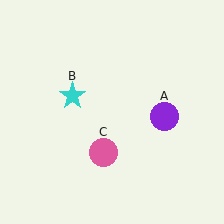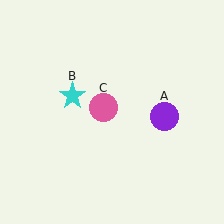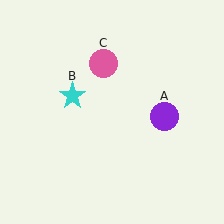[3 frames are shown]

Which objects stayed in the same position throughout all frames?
Purple circle (object A) and cyan star (object B) remained stationary.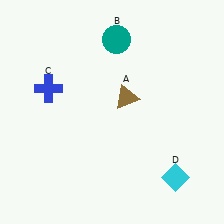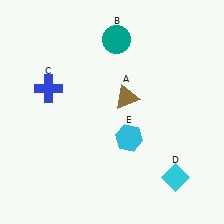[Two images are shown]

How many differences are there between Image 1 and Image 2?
There is 1 difference between the two images.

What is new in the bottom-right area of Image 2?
A cyan hexagon (E) was added in the bottom-right area of Image 2.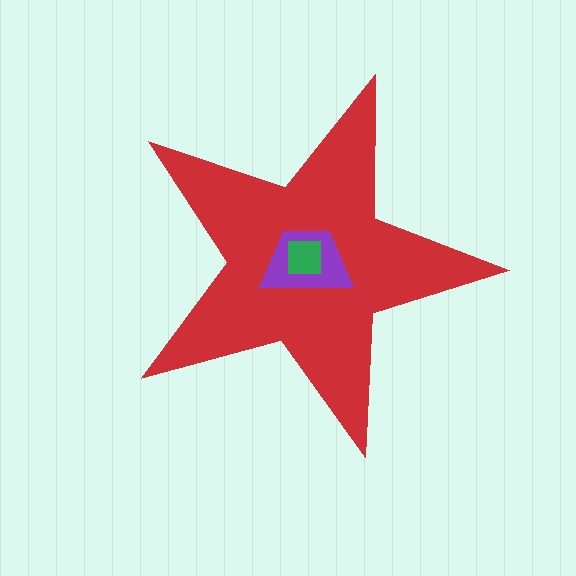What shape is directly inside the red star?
The purple trapezoid.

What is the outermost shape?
The red star.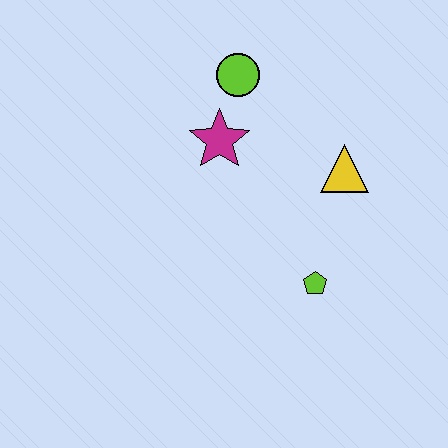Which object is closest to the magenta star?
The lime circle is closest to the magenta star.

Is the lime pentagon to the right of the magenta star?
Yes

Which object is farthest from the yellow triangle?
The lime circle is farthest from the yellow triangle.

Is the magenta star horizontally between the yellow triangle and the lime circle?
No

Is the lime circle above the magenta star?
Yes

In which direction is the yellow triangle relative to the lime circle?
The yellow triangle is to the right of the lime circle.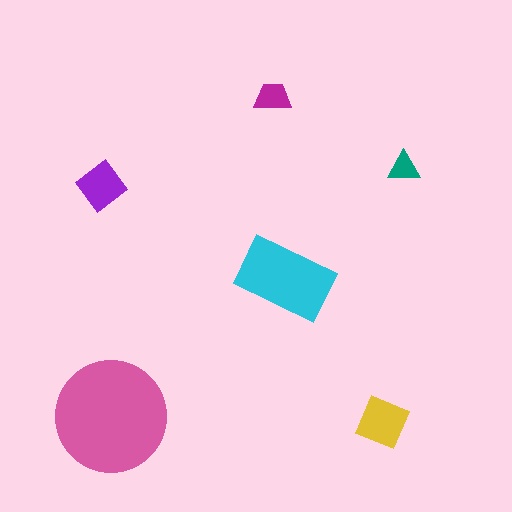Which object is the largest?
The pink circle.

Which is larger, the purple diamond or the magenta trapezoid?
The purple diamond.